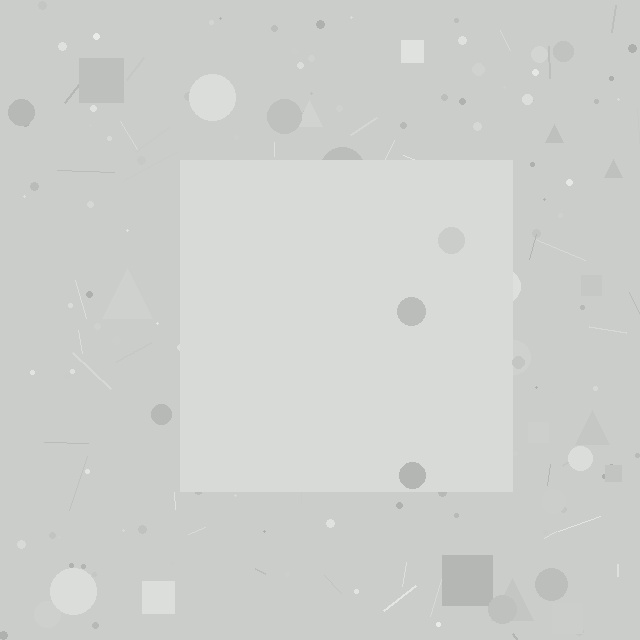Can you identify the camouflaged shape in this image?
The camouflaged shape is a square.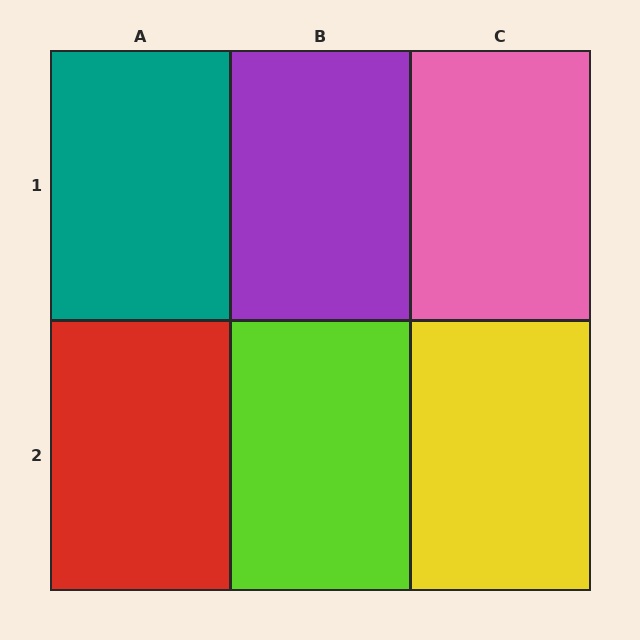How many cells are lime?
1 cell is lime.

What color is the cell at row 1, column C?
Pink.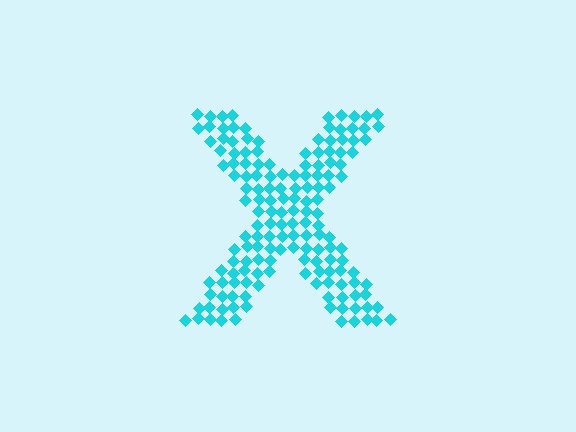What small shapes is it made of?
It is made of small diamonds.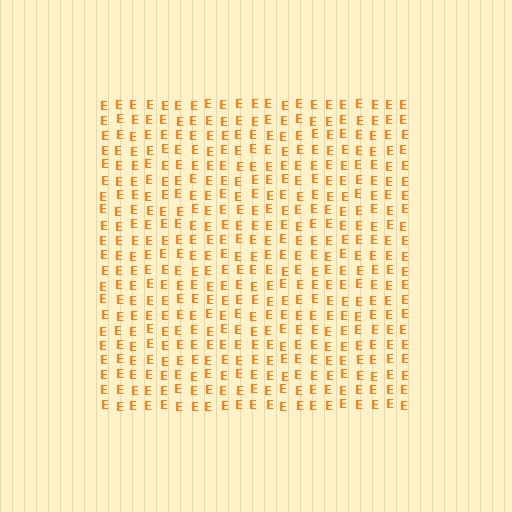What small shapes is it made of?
It is made of small letter E's.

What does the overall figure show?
The overall figure shows a square.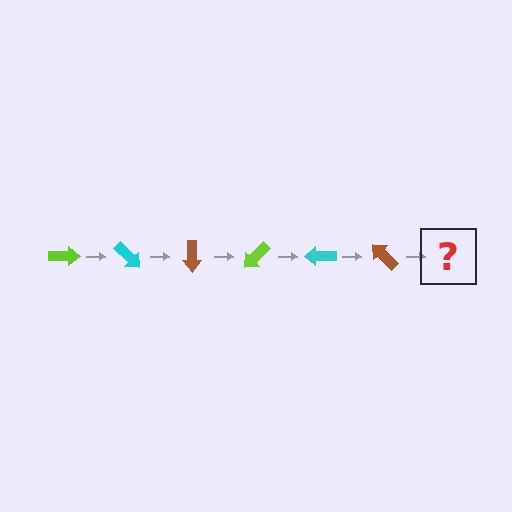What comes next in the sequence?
The next element should be a lime arrow, rotated 270 degrees from the start.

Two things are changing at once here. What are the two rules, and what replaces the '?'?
The two rules are that it rotates 45 degrees each step and the color cycles through lime, cyan, and brown. The '?' should be a lime arrow, rotated 270 degrees from the start.